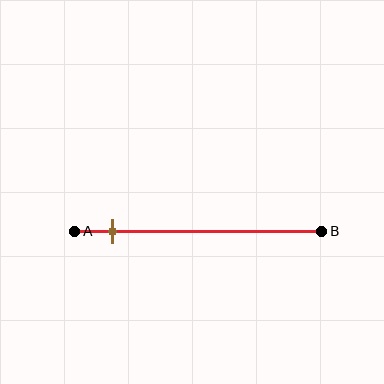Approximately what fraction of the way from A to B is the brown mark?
The brown mark is approximately 15% of the way from A to B.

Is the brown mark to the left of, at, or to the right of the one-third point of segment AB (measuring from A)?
The brown mark is to the left of the one-third point of segment AB.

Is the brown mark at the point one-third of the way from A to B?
No, the mark is at about 15% from A, not at the 33% one-third point.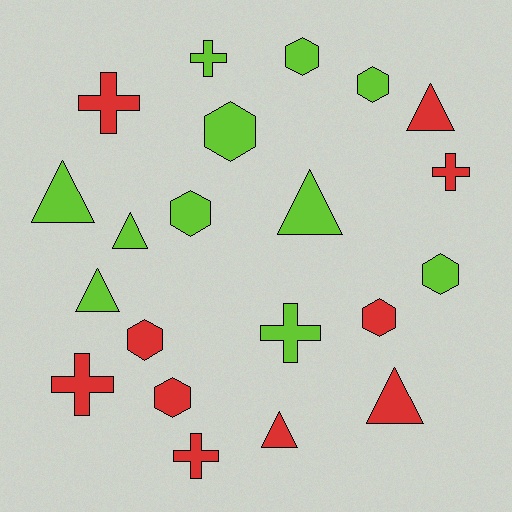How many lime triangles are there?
There are 4 lime triangles.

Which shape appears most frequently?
Hexagon, with 8 objects.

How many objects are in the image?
There are 21 objects.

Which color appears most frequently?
Lime, with 11 objects.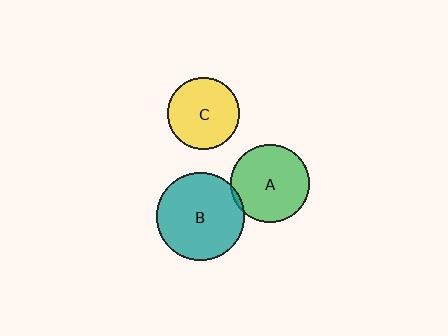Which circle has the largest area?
Circle B (teal).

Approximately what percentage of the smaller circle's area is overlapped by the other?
Approximately 5%.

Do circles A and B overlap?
Yes.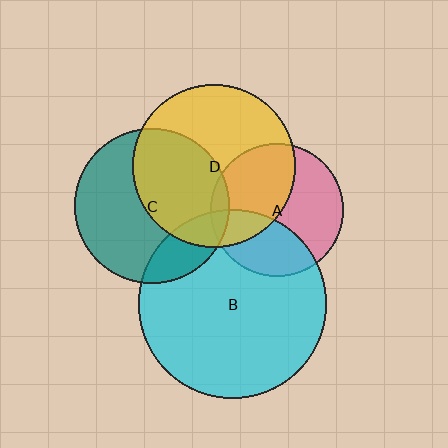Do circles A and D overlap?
Yes.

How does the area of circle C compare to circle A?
Approximately 1.4 times.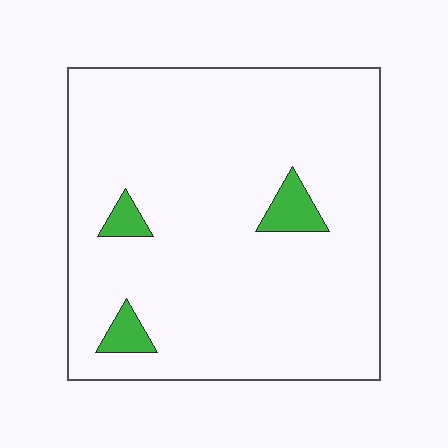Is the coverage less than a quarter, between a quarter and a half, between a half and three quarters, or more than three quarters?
Less than a quarter.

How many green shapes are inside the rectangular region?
3.